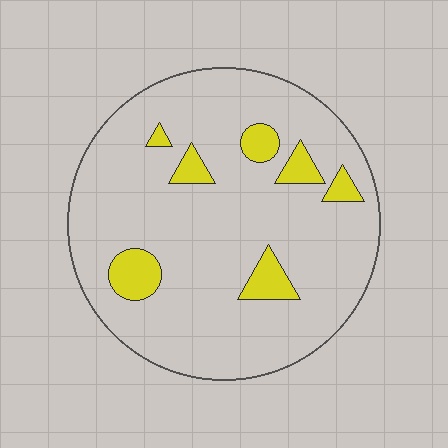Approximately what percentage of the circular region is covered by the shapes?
Approximately 10%.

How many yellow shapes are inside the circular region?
7.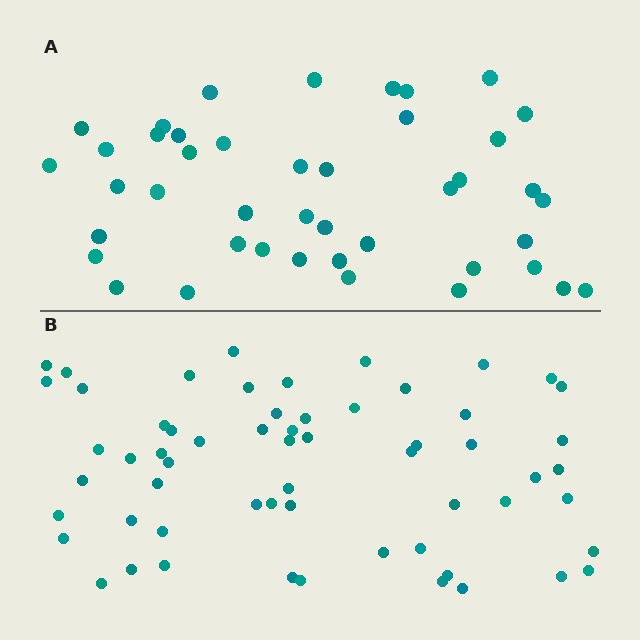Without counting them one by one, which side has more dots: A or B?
Region B (the bottom region) has more dots.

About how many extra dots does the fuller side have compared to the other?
Region B has approximately 15 more dots than region A.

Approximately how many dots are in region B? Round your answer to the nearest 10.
About 60 dots.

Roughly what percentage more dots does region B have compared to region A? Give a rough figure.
About 40% more.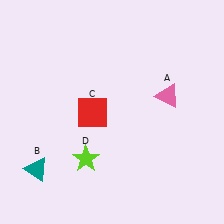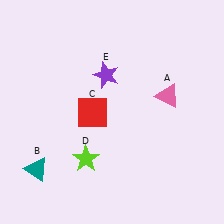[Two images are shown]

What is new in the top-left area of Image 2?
A purple star (E) was added in the top-left area of Image 2.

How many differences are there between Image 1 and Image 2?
There is 1 difference between the two images.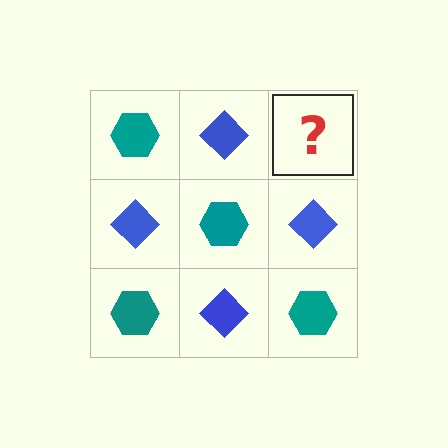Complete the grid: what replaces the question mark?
The question mark should be replaced with a teal hexagon.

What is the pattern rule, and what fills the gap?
The rule is that it alternates teal hexagon and blue diamond in a checkerboard pattern. The gap should be filled with a teal hexagon.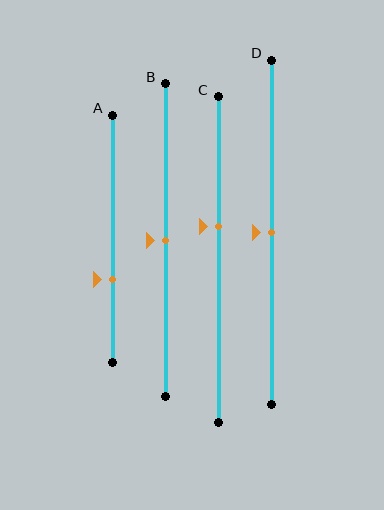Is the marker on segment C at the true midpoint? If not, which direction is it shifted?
No, the marker on segment C is shifted upward by about 10% of the segment length.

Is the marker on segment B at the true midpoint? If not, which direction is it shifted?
Yes, the marker on segment B is at the true midpoint.